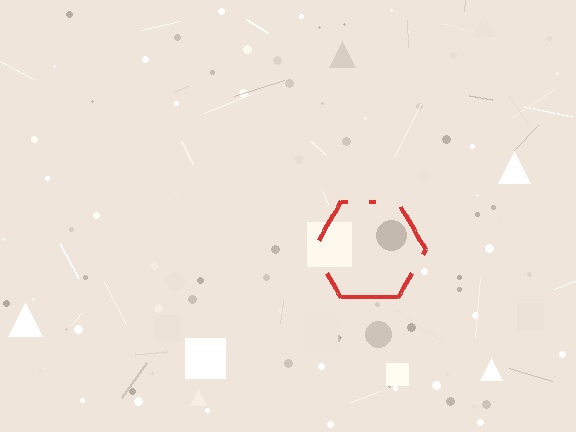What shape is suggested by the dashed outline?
The dashed outline suggests a hexagon.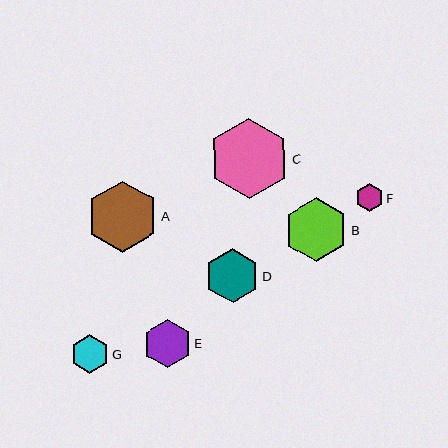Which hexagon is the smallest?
Hexagon F is the smallest with a size of approximately 28 pixels.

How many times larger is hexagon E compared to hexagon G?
Hexagon E is approximately 1.3 times the size of hexagon G.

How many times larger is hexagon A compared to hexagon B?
Hexagon A is approximately 1.1 times the size of hexagon B.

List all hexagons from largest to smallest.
From largest to smallest: C, A, B, D, E, G, F.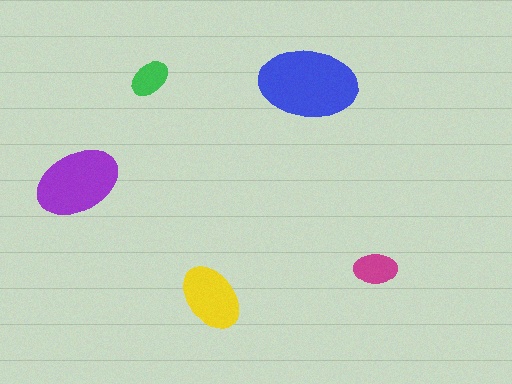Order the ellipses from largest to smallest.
the blue one, the purple one, the yellow one, the magenta one, the green one.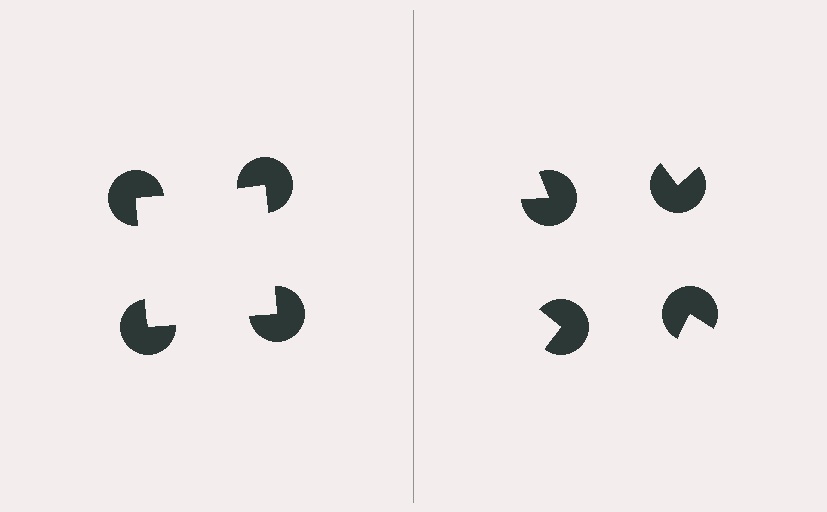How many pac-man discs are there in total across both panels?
8 — 4 on each side.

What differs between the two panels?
The pac-man discs are positioned identically on both sides; only the wedge orientations differ. On the left they align to a square; on the right they are misaligned.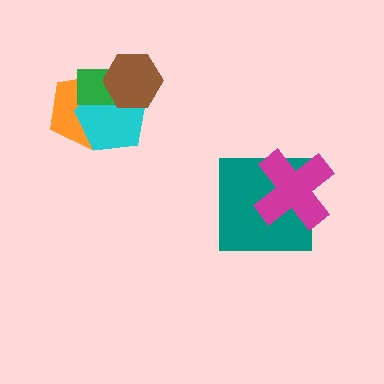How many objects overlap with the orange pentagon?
3 objects overlap with the orange pentagon.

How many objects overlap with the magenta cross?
1 object overlaps with the magenta cross.